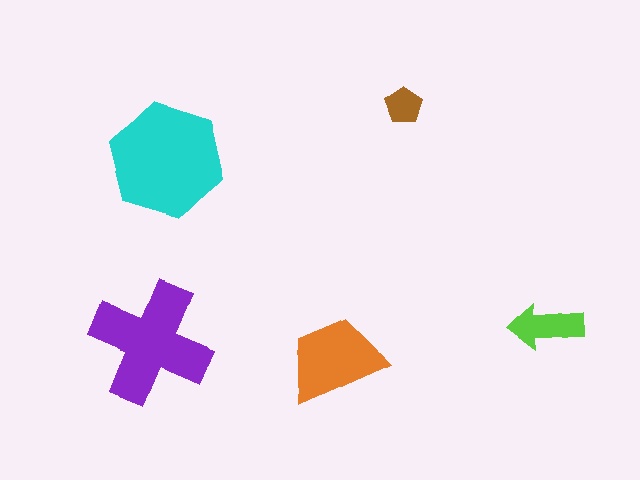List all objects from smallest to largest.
The brown pentagon, the lime arrow, the orange trapezoid, the purple cross, the cyan hexagon.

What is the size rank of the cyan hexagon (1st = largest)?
1st.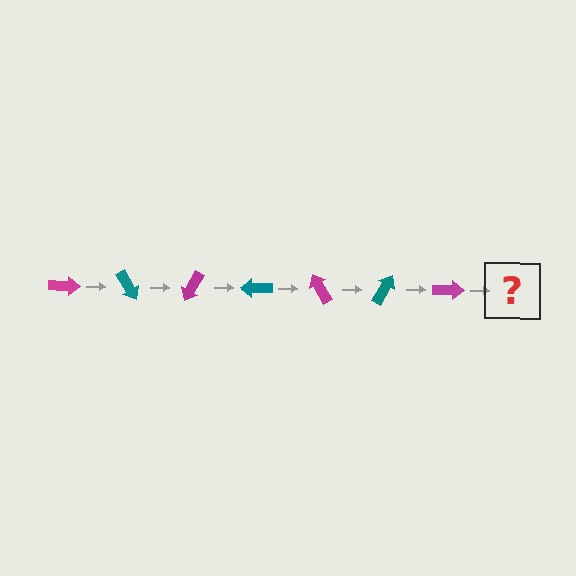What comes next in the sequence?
The next element should be a teal arrow, rotated 420 degrees from the start.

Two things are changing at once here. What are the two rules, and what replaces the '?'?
The two rules are that it rotates 60 degrees each step and the color cycles through magenta and teal. The '?' should be a teal arrow, rotated 420 degrees from the start.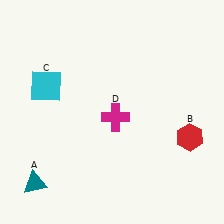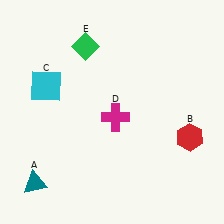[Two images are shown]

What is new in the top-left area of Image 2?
A green diamond (E) was added in the top-left area of Image 2.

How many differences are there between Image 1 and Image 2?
There is 1 difference between the two images.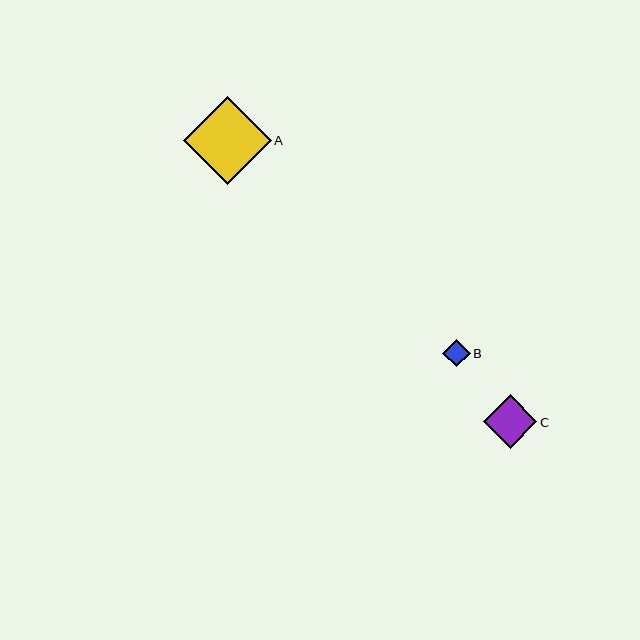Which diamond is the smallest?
Diamond B is the smallest with a size of approximately 28 pixels.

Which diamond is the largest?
Diamond A is the largest with a size of approximately 87 pixels.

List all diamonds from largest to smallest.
From largest to smallest: A, C, B.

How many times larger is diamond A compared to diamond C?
Diamond A is approximately 1.6 times the size of diamond C.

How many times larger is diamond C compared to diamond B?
Diamond C is approximately 1.9 times the size of diamond B.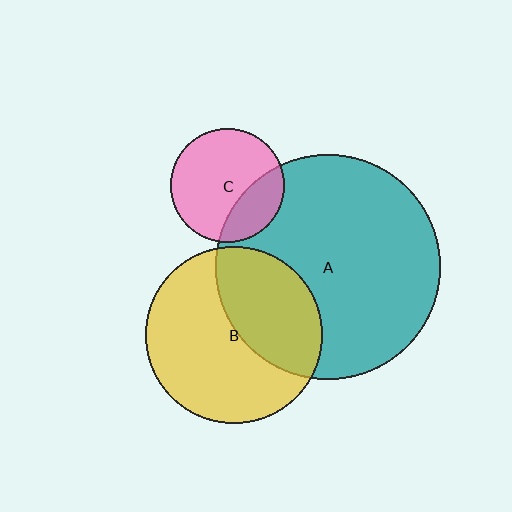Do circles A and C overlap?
Yes.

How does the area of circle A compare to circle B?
Approximately 1.6 times.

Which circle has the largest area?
Circle A (teal).